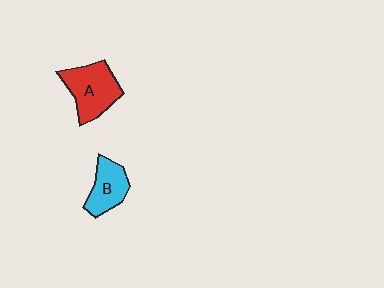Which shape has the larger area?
Shape A (red).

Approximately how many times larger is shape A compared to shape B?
Approximately 1.4 times.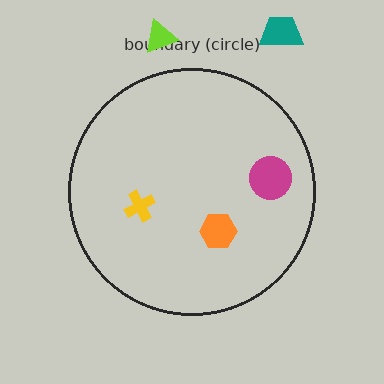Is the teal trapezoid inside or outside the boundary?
Outside.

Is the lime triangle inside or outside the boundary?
Outside.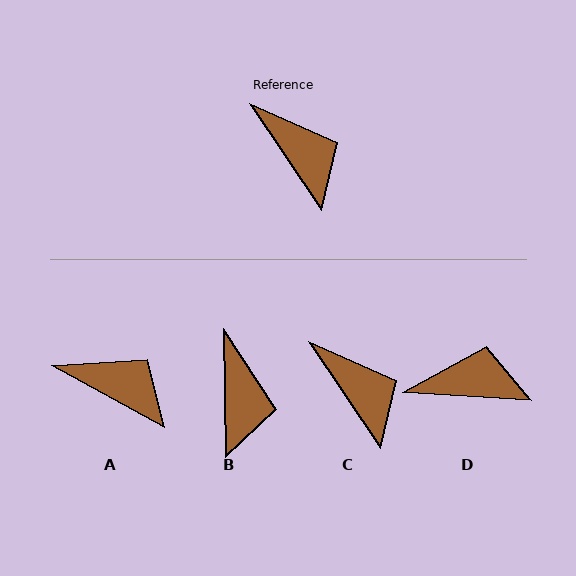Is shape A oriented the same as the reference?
No, it is off by about 27 degrees.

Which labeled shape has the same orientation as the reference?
C.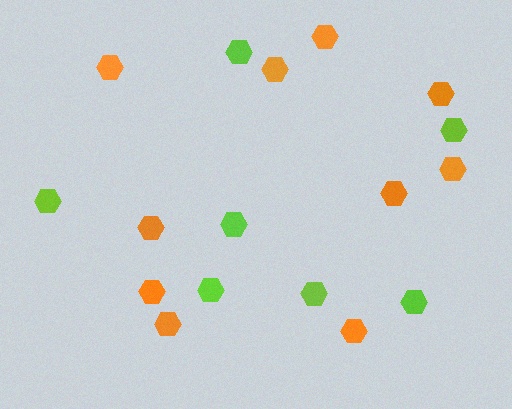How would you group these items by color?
There are 2 groups: one group of lime hexagons (7) and one group of orange hexagons (10).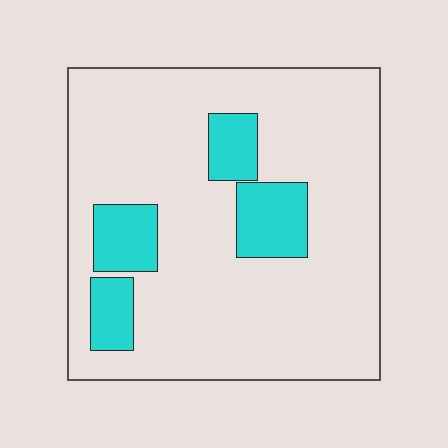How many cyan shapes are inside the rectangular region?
4.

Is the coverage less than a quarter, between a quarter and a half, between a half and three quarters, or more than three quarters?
Less than a quarter.